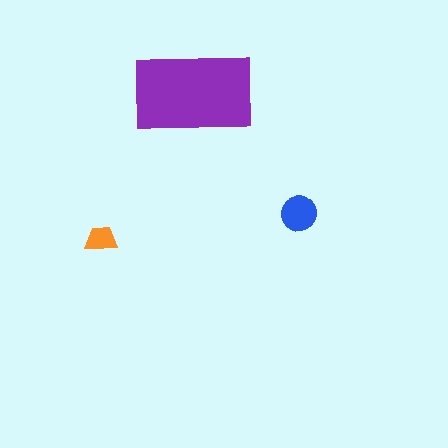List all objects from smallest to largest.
The orange trapezoid, the blue circle, the purple rectangle.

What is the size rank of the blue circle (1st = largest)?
2nd.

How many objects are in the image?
There are 3 objects in the image.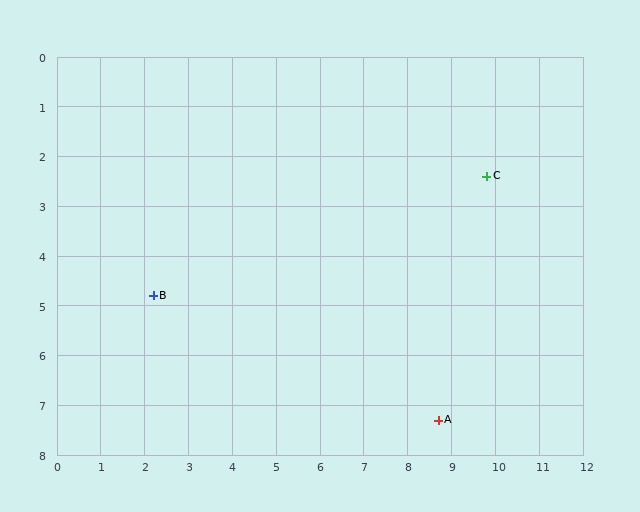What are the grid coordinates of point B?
Point B is at approximately (2.2, 4.8).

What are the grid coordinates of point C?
Point C is at approximately (9.8, 2.4).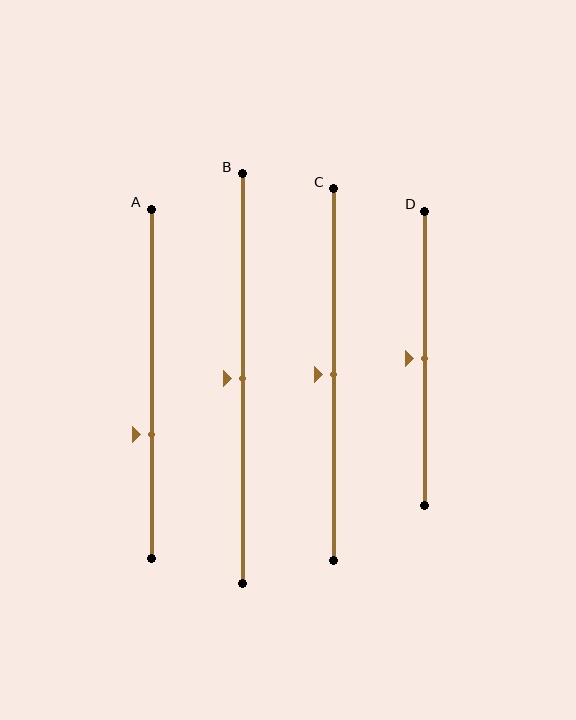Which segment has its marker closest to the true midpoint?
Segment B has its marker closest to the true midpoint.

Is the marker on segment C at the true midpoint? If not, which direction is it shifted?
Yes, the marker on segment C is at the true midpoint.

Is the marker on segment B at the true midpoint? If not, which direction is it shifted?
Yes, the marker on segment B is at the true midpoint.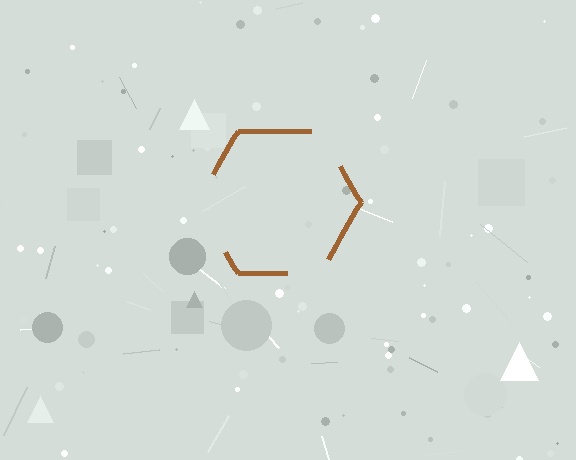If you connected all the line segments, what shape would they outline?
They would outline a hexagon.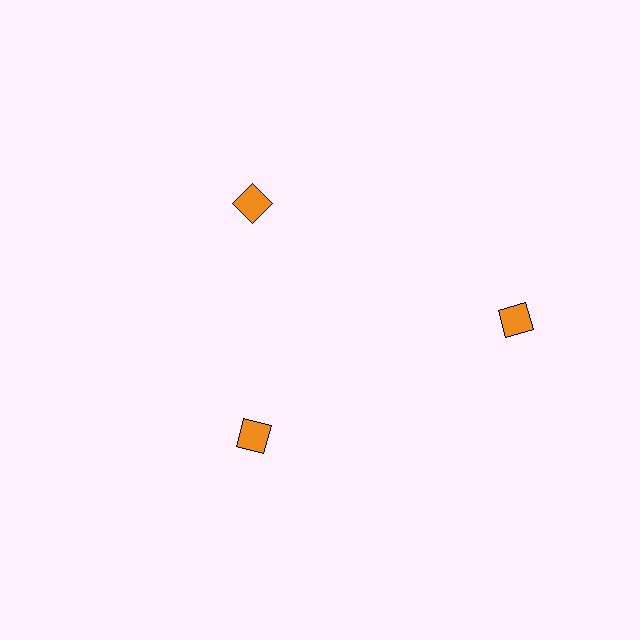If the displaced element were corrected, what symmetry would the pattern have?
It would have 3-fold rotational symmetry — the pattern would map onto itself every 120 degrees.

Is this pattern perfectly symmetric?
No. The 3 orange diamonds are arranged in a ring, but one element near the 3 o'clock position is pushed outward from the center, breaking the 3-fold rotational symmetry.